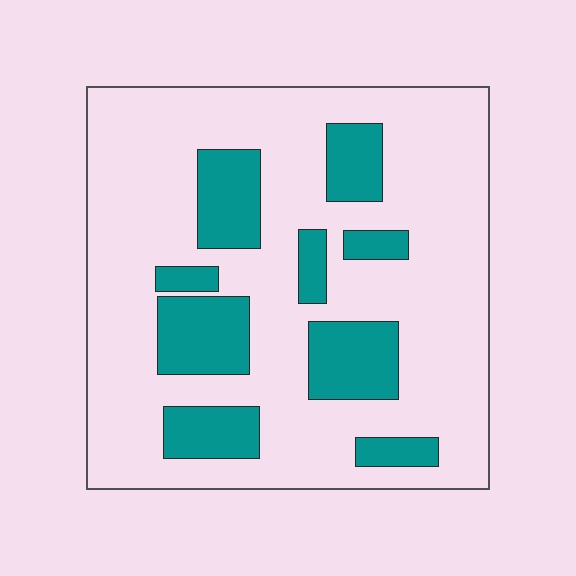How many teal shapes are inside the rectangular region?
9.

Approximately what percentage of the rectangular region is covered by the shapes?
Approximately 25%.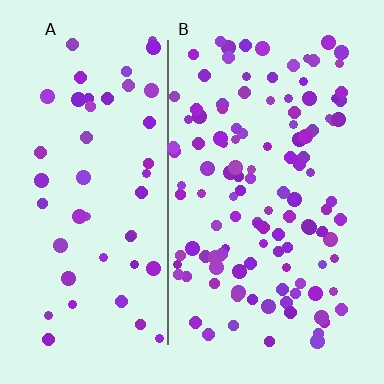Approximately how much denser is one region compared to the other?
Approximately 2.4× — region B over region A.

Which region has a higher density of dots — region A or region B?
B (the right).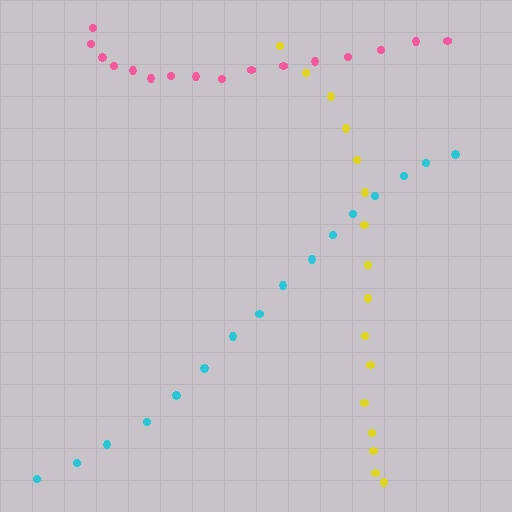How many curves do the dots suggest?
There are 3 distinct paths.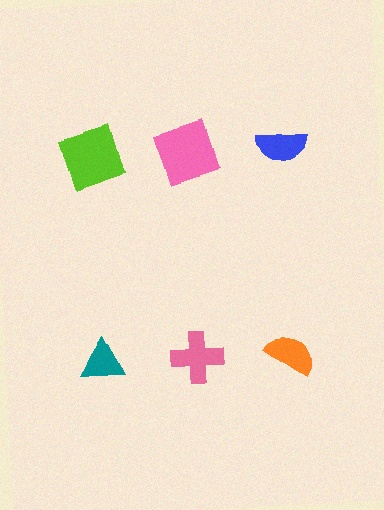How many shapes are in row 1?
3 shapes.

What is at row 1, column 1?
A lime square.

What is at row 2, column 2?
A pink cross.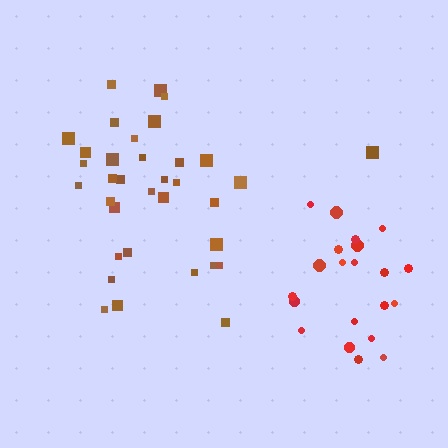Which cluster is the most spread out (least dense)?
Brown.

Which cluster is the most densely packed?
Red.